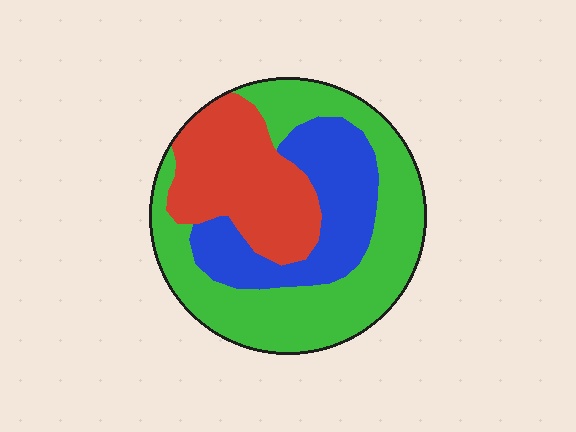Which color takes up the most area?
Green, at roughly 45%.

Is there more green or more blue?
Green.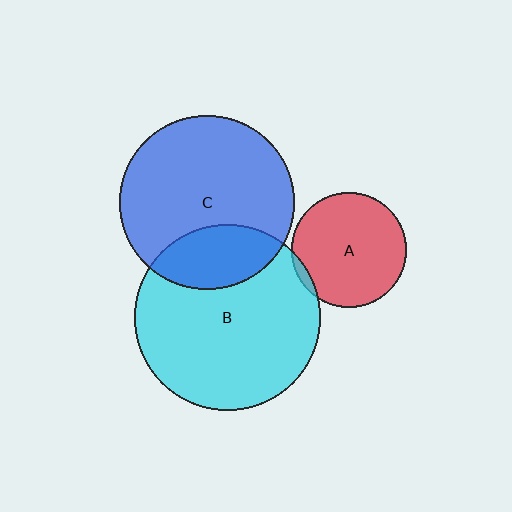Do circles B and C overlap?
Yes.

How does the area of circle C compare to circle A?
Approximately 2.3 times.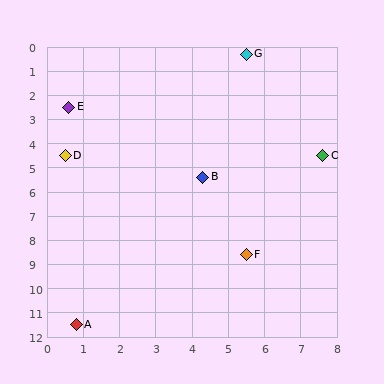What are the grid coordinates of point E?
Point E is at approximately (0.6, 2.5).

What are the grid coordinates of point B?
Point B is at approximately (4.3, 5.4).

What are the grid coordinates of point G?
Point G is at approximately (5.5, 0.3).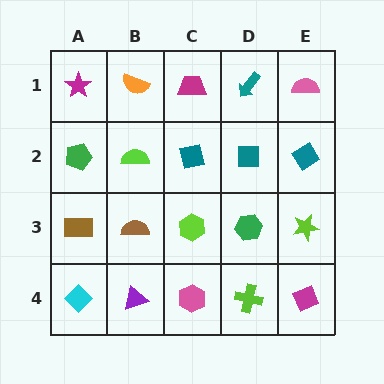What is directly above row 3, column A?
A green pentagon.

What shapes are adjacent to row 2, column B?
An orange semicircle (row 1, column B), a brown semicircle (row 3, column B), a green pentagon (row 2, column A), a teal square (row 2, column C).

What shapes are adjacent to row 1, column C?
A teal square (row 2, column C), an orange semicircle (row 1, column B), a teal arrow (row 1, column D).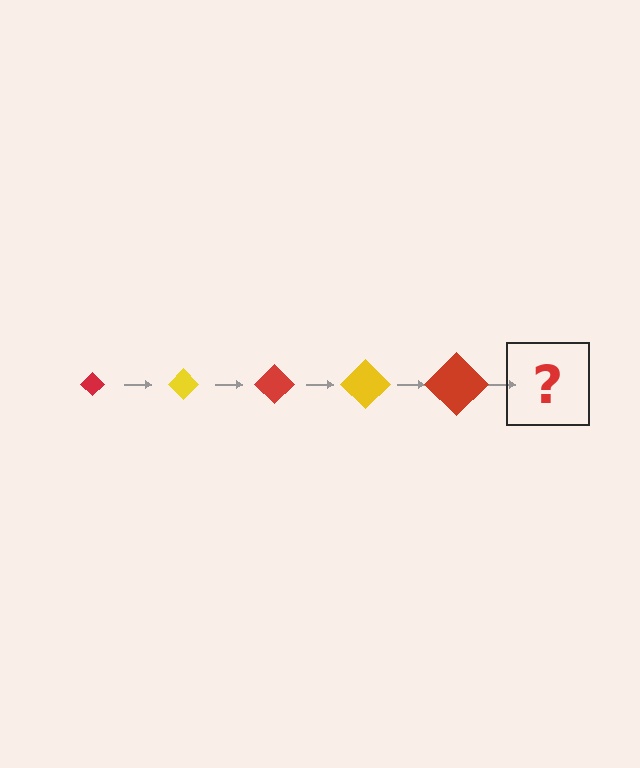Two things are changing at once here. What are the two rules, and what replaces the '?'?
The two rules are that the diamond grows larger each step and the color cycles through red and yellow. The '?' should be a yellow diamond, larger than the previous one.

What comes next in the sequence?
The next element should be a yellow diamond, larger than the previous one.